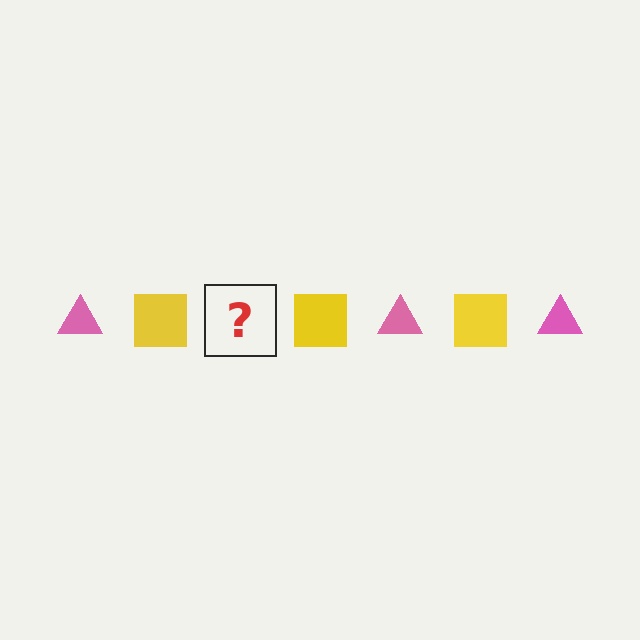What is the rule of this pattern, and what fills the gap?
The rule is that the pattern alternates between pink triangle and yellow square. The gap should be filled with a pink triangle.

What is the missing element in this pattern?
The missing element is a pink triangle.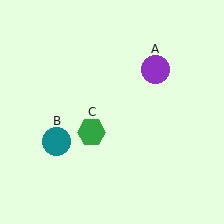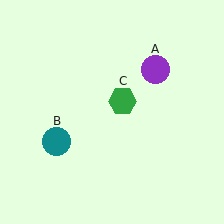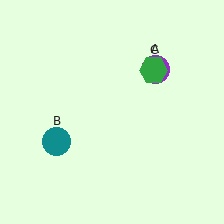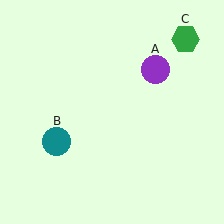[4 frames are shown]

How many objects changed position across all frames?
1 object changed position: green hexagon (object C).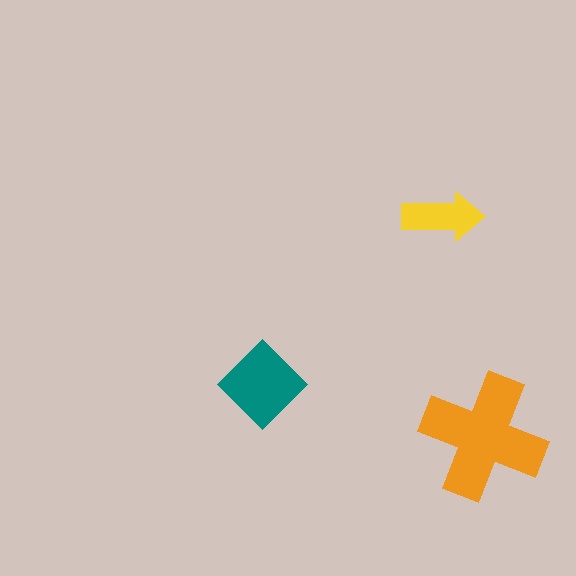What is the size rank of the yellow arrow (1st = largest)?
3rd.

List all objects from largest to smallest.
The orange cross, the teal diamond, the yellow arrow.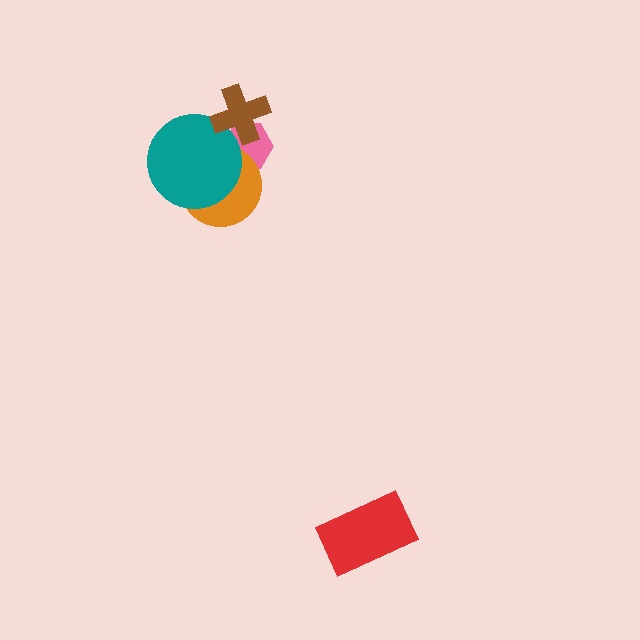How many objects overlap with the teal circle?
3 objects overlap with the teal circle.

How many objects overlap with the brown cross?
2 objects overlap with the brown cross.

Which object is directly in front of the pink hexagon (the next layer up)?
The orange circle is directly in front of the pink hexagon.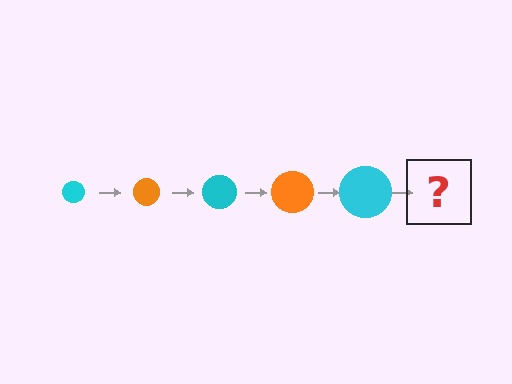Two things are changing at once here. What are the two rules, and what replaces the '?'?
The two rules are that the circle grows larger each step and the color cycles through cyan and orange. The '?' should be an orange circle, larger than the previous one.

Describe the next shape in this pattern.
It should be an orange circle, larger than the previous one.